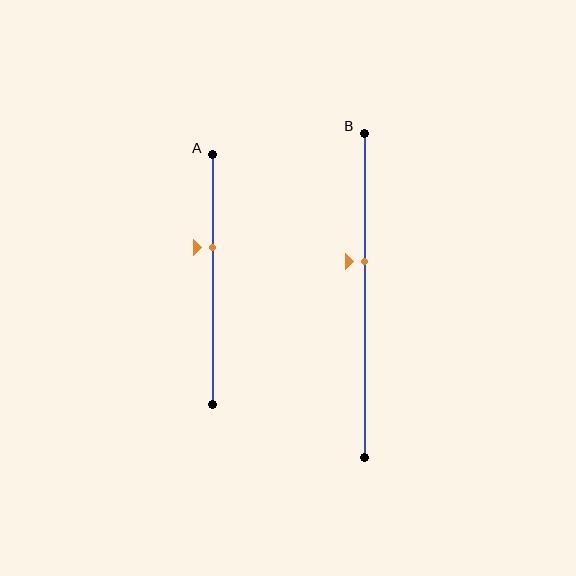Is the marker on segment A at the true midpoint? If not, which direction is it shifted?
No, the marker on segment A is shifted upward by about 13% of the segment length.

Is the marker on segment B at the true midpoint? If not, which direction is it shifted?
No, the marker on segment B is shifted upward by about 10% of the segment length.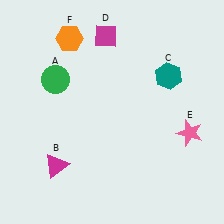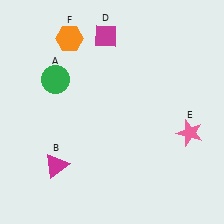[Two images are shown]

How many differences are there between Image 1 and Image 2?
There is 1 difference between the two images.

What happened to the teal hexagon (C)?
The teal hexagon (C) was removed in Image 2. It was in the top-right area of Image 1.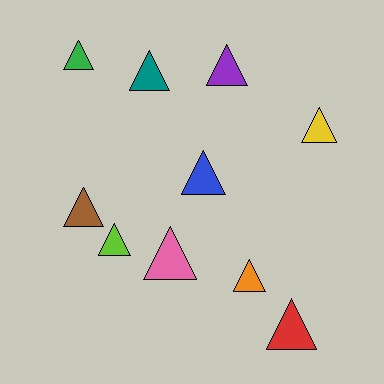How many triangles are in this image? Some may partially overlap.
There are 10 triangles.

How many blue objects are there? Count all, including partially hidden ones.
There is 1 blue object.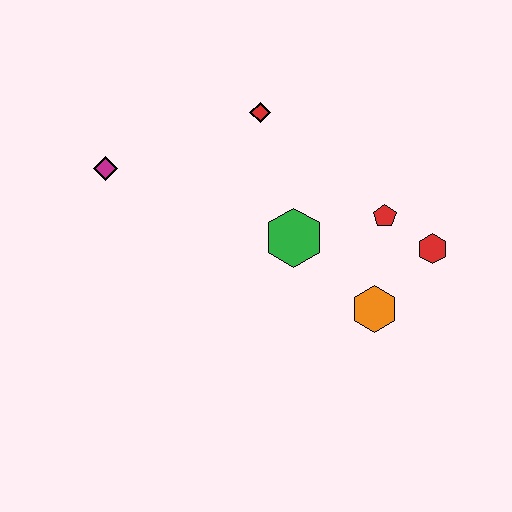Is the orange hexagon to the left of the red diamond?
No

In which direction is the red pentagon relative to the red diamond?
The red pentagon is to the right of the red diamond.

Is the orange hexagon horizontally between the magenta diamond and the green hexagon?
No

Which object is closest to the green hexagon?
The red pentagon is closest to the green hexagon.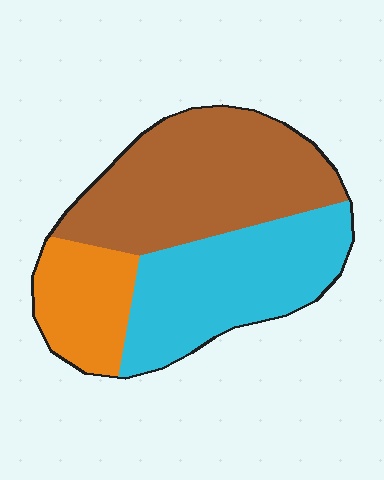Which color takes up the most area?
Brown, at roughly 45%.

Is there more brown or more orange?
Brown.